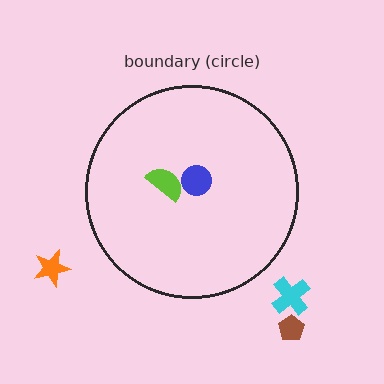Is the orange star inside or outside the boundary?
Outside.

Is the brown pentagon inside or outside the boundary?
Outside.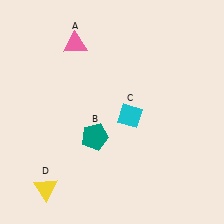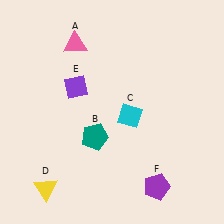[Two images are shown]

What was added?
A purple diamond (E), a purple pentagon (F) were added in Image 2.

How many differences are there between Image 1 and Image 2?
There are 2 differences between the two images.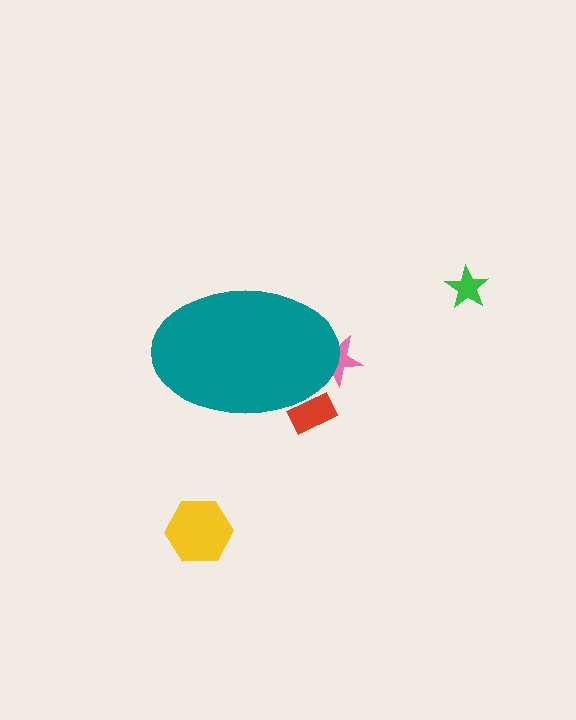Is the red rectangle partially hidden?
Yes, the red rectangle is partially hidden behind the teal ellipse.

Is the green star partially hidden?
No, the green star is fully visible.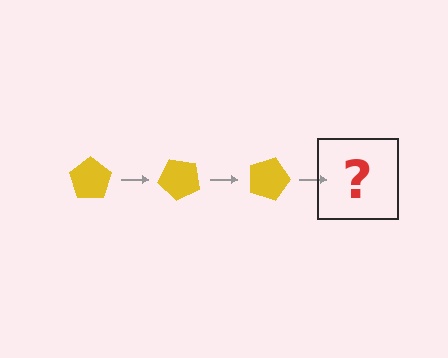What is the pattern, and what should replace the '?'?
The pattern is that the pentagon rotates 45 degrees each step. The '?' should be a yellow pentagon rotated 135 degrees.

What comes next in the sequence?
The next element should be a yellow pentagon rotated 135 degrees.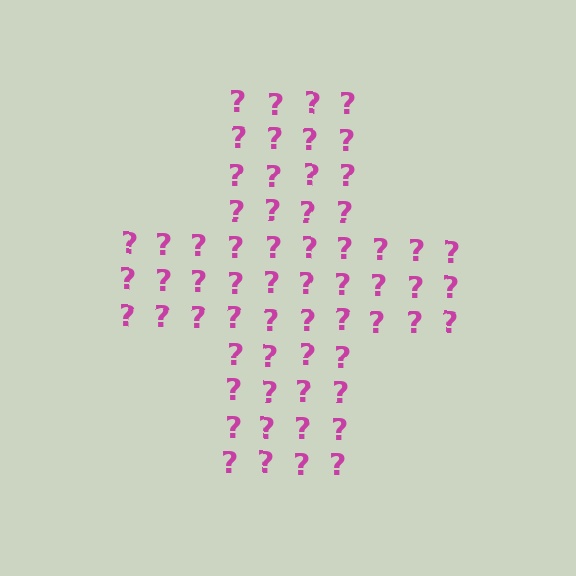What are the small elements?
The small elements are question marks.